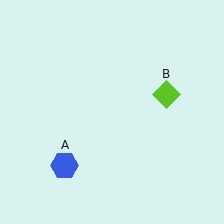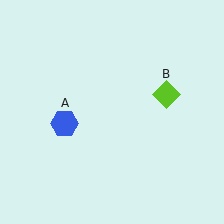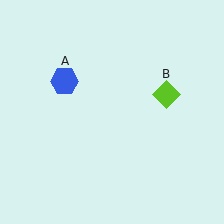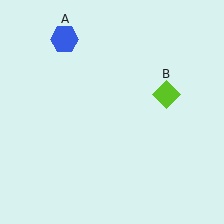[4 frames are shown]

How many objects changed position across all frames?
1 object changed position: blue hexagon (object A).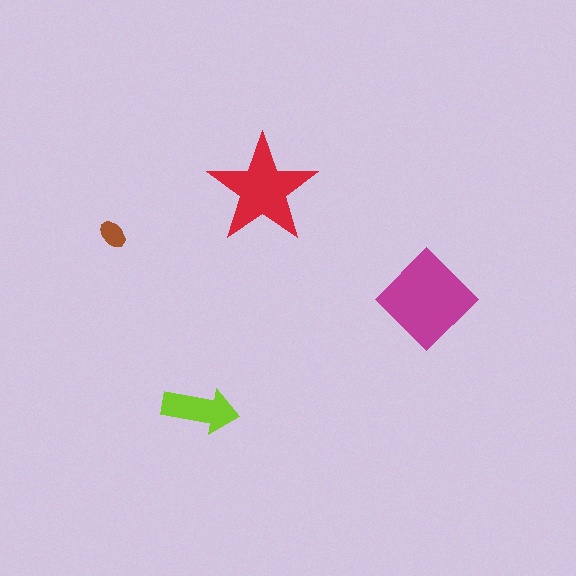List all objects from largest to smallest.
The magenta diamond, the red star, the lime arrow, the brown ellipse.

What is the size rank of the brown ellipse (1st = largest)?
4th.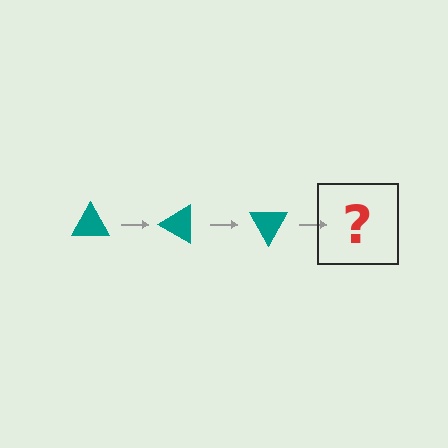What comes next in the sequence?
The next element should be a teal triangle rotated 90 degrees.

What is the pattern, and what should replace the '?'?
The pattern is that the triangle rotates 30 degrees each step. The '?' should be a teal triangle rotated 90 degrees.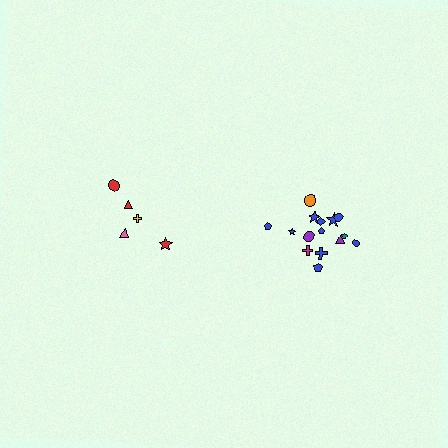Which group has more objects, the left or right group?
The right group.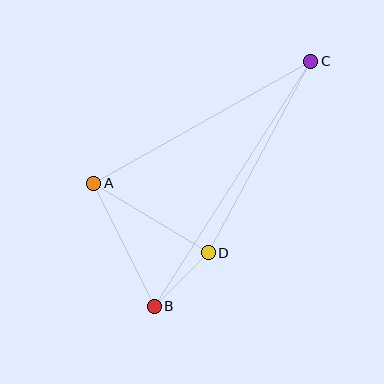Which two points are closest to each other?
Points B and D are closest to each other.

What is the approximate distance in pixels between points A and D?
The distance between A and D is approximately 134 pixels.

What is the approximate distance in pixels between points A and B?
The distance between A and B is approximately 137 pixels.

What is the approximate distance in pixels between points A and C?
The distance between A and C is approximately 249 pixels.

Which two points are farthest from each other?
Points B and C are farthest from each other.